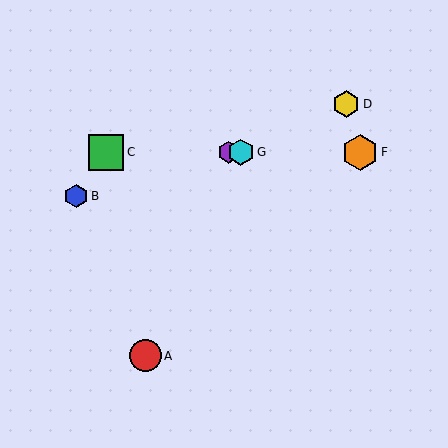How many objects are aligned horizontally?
4 objects (C, E, F, G) are aligned horizontally.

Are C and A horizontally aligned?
No, C is at y≈152 and A is at y≈356.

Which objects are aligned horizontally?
Objects C, E, F, G are aligned horizontally.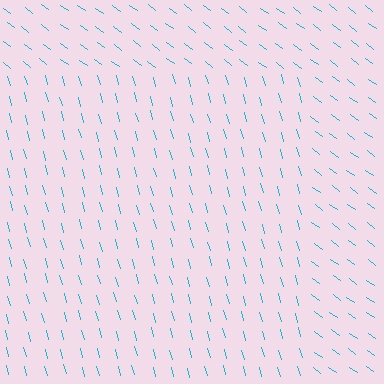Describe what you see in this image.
The image is filled with small cyan line segments. A rectangle region in the image has lines oriented differently from the surrounding lines, creating a visible texture boundary.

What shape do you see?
I see a rectangle.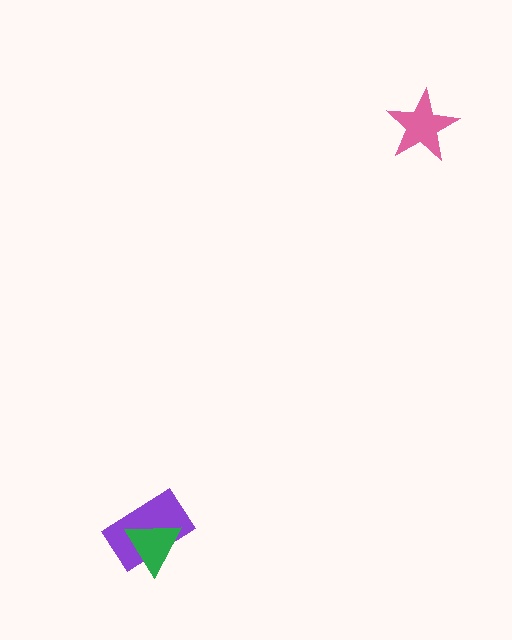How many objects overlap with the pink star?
0 objects overlap with the pink star.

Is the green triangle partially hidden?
No, no other shape covers it.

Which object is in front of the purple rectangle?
The green triangle is in front of the purple rectangle.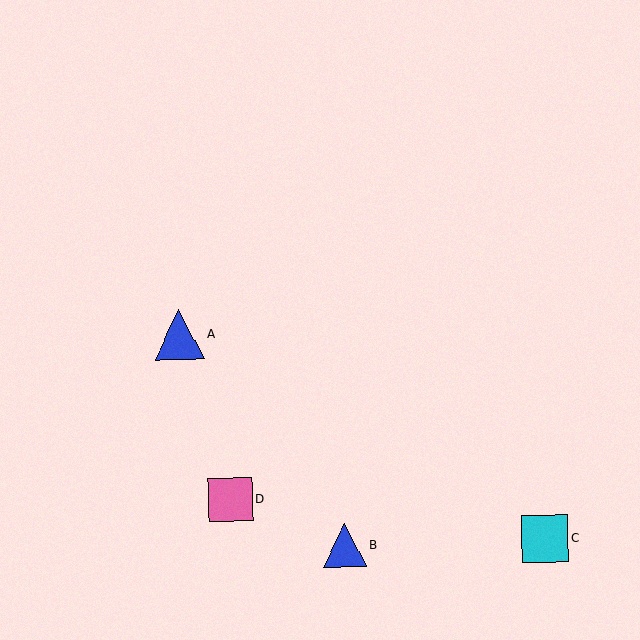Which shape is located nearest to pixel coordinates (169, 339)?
The blue triangle (labeled A) at (179, 335) is nearest to that location.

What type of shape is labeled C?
Shape C is a cyan square.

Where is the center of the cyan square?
The center of the cyan square is at (545, 539).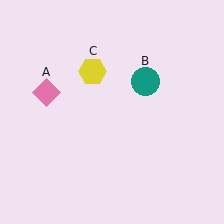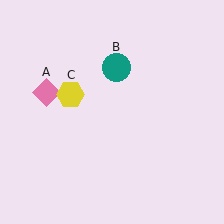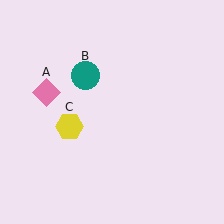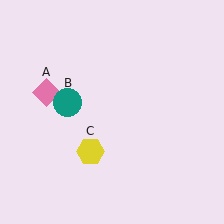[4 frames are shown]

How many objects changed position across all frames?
2 objects changed position: teal circle (object B), yellow hexagon (object C).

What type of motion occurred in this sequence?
The teal circle (object B), yellow hexagon (object C) rotated counterclockwise around the center of the scene.